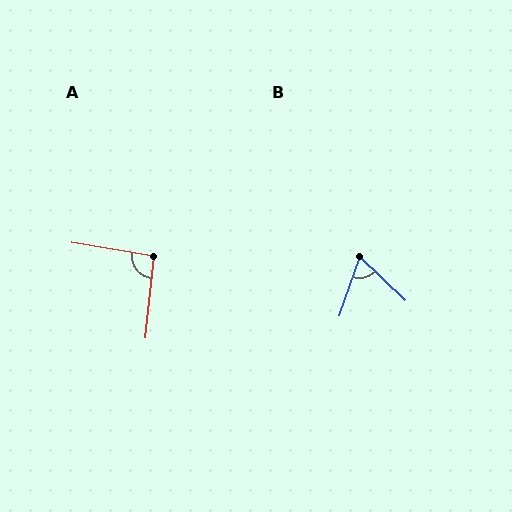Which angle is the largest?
A, at approximately 94 degrees.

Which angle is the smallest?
B, at approximately 65 degrees.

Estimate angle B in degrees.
Approximately 65 degrees.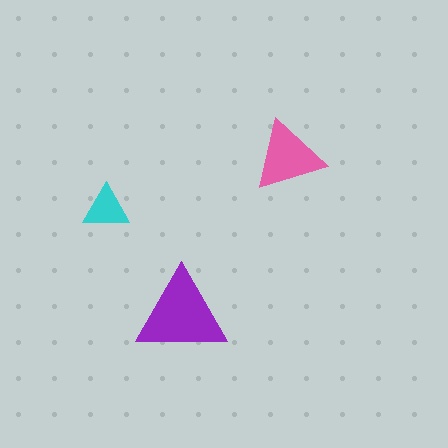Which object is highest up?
The pink triangle is topmost.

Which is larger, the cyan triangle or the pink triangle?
The pink one.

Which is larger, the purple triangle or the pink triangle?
The purple one.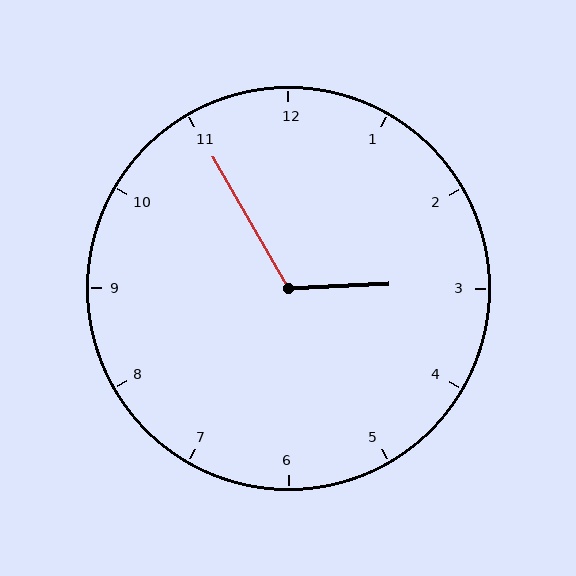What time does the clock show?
2:55.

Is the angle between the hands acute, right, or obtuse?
It is obtuse.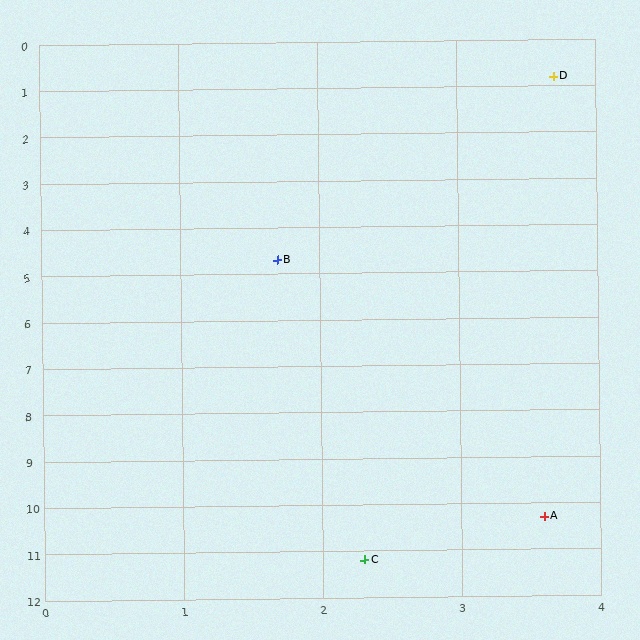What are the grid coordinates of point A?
Point A is at approximately (3.6, 10.3).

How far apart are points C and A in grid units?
Points C and A are about 1.6 grid units apart.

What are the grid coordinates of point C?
Point C is at approximately (2.3, 11.2).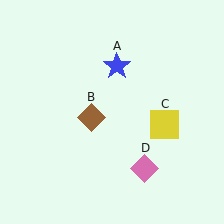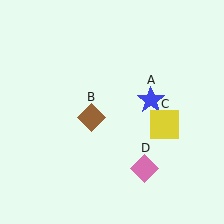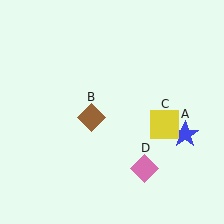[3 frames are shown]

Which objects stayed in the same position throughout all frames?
Brown diamond (object B) and yellow square (object C) and pink diamond (object D) remained stationary.